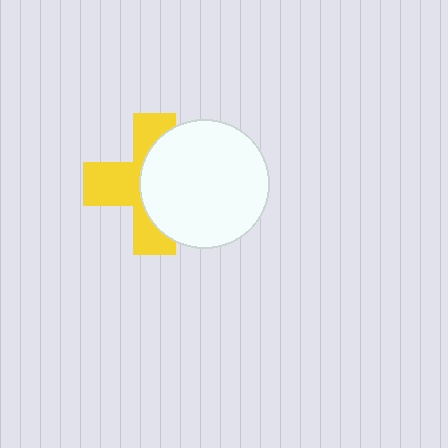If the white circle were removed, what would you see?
You would see the complete yellow cross.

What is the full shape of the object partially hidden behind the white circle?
The partially hidden object is a yellow cross.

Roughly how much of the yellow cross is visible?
About half of it is visible (roughly 49%).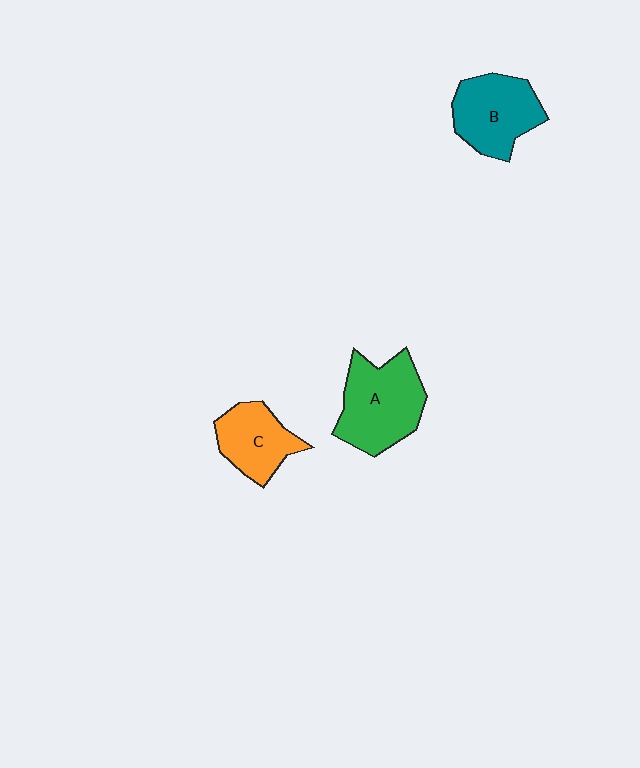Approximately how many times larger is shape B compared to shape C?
Approximately 1.2 times.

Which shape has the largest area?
Shape A (green).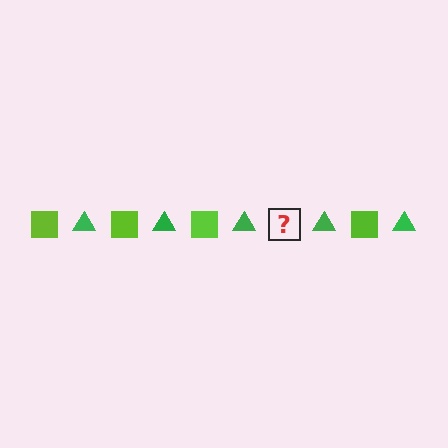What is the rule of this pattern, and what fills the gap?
The rule is that the pattern alternates between lime square and green triangle. The gap should be filled with a lime square.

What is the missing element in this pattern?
The missing element is a lime square.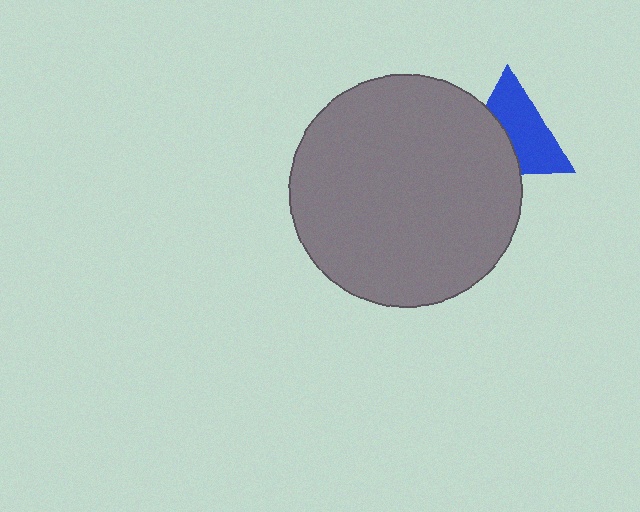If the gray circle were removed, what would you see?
You would see the complete blue triangle.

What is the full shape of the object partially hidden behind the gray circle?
The partially hidden object is a blue triangle.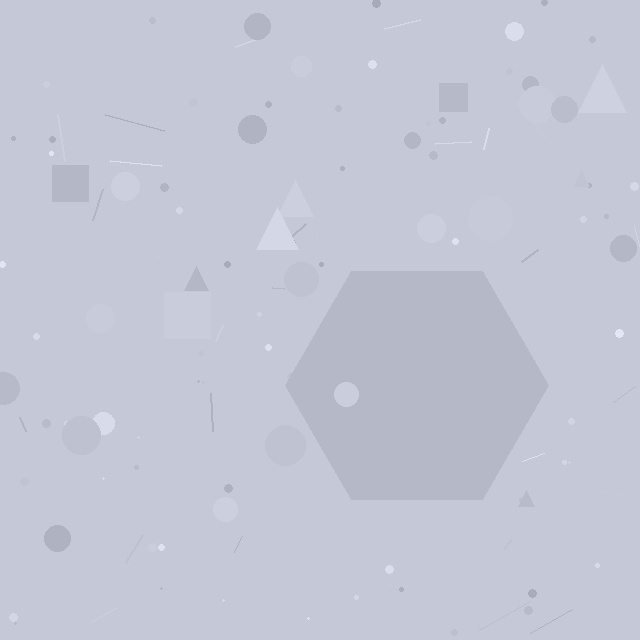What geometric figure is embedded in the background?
A hexagon is embedded in the background.